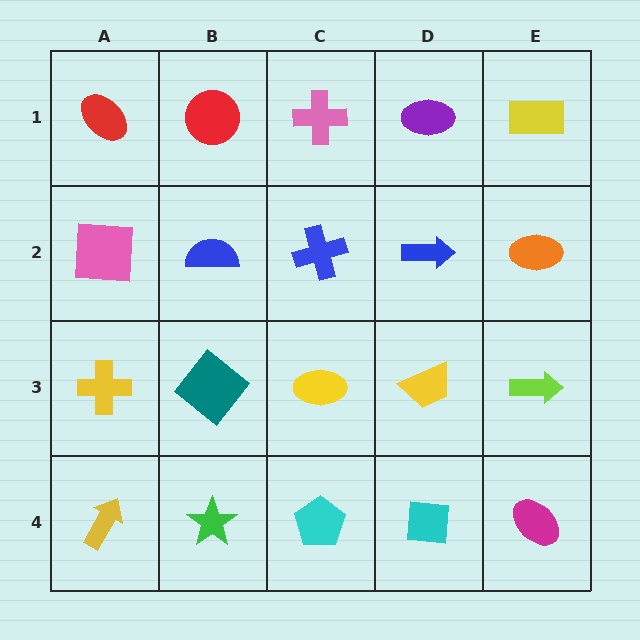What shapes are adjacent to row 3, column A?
A pink square (row 2, column A), a yellow arrow (row 4, column A), a teal diamond (row 3, column B).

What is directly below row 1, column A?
A pink square.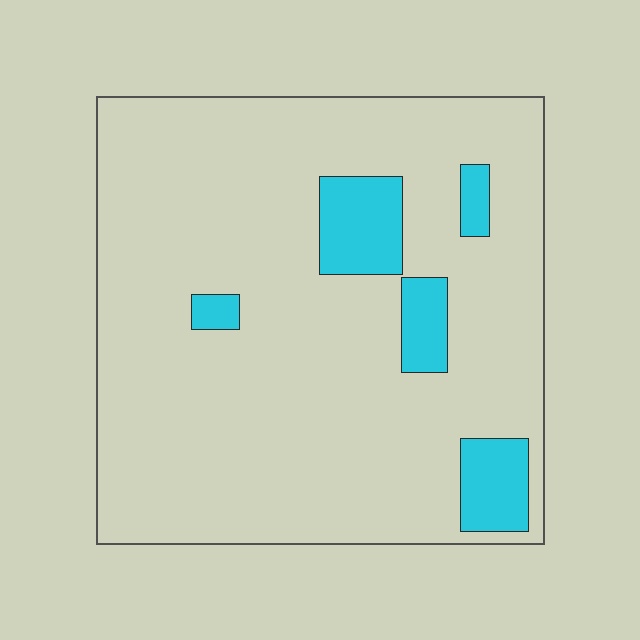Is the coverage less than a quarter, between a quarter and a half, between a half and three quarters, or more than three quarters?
Less than a quarter.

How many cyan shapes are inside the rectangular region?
5.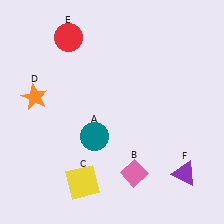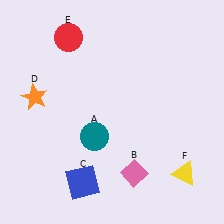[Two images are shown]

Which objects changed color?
C changed from yellow to blue. F changed from purple to yellow.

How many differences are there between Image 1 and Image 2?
There are 2 differences between the two images.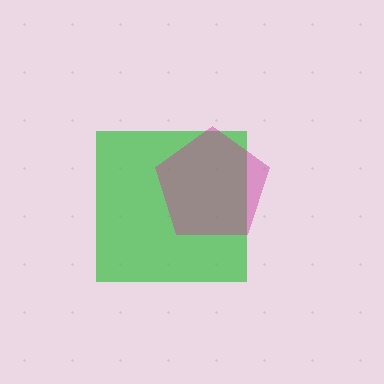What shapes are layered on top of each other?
The layered shapes are: a green square, a magenta pentagon.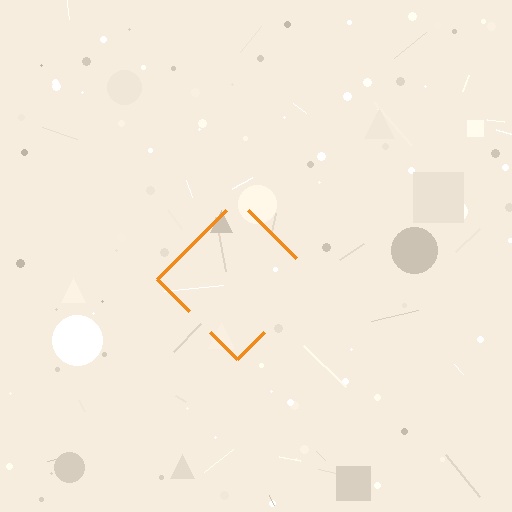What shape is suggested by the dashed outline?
The dashed outline suggests a diamond.